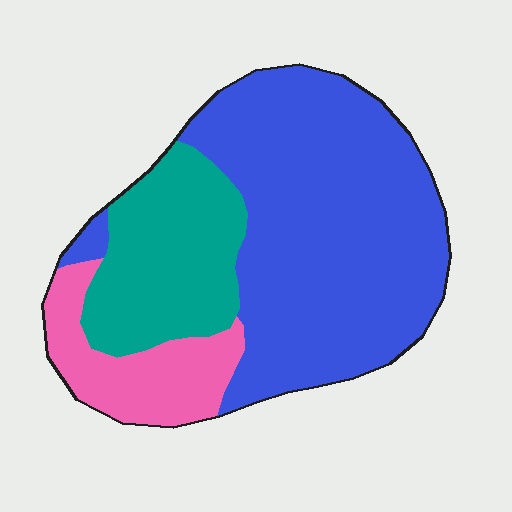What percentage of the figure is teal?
Teal covers roughly 25% of the figure.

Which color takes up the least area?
Pink, at roughly 15%.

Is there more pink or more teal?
Teal.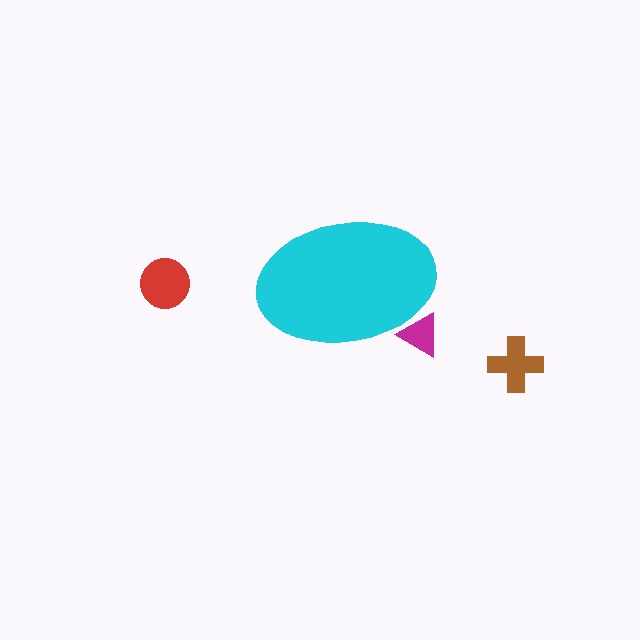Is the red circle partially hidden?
No, the red circle is fully visible.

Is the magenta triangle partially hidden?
Yes, the magenta triangle is partially hidden behind the cyan ellipse.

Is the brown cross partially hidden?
No, the brown cross is fully visible.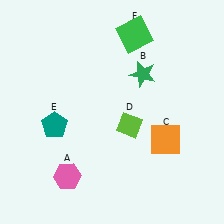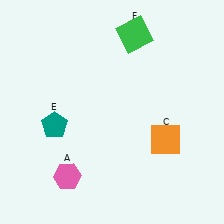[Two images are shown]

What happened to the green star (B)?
The green star (B) was removed in Image 2. It was in the top-right area of Image 1.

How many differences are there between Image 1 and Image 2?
There are 2 differences between the two images.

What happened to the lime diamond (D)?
The lime diamond (D) was removed in Image 2. It was in the bottom-right area of Image 1.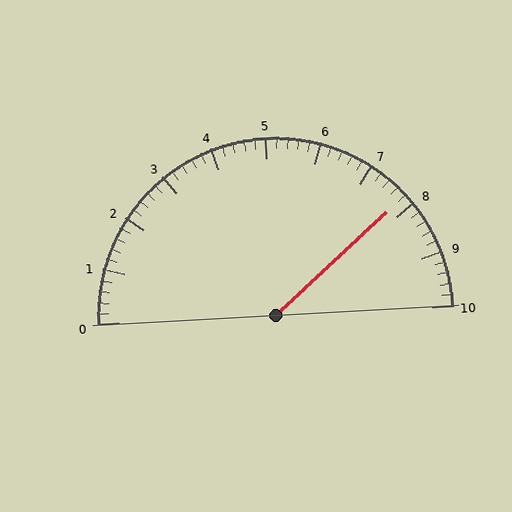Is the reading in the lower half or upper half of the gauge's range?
The reading is in the upper half of the range (0 to 10).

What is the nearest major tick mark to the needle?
The nearest major tick mark is 8.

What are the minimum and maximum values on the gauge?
The gauge ranges from 0 to 10.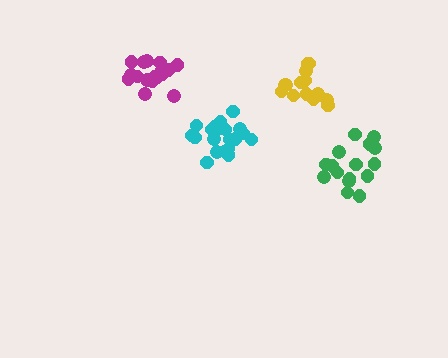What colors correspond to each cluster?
The clusters are colored: yellow, green, cyan, magenta.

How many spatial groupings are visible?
There are 4 spatial groupings.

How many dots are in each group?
Group 1: 15 dots, Group 2: 16 dots, Group 3: 20 dots, Group 4: 19 dots (70 total).